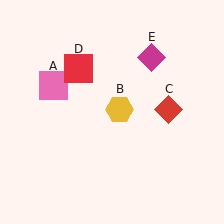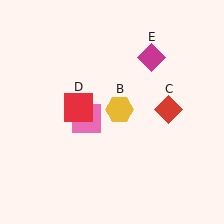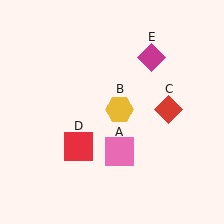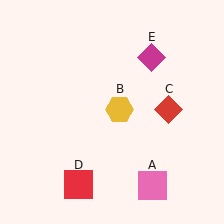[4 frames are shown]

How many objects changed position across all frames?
2 objects changed position: pink square (object A), red square (object D).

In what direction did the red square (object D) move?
The red square (object D) moved down.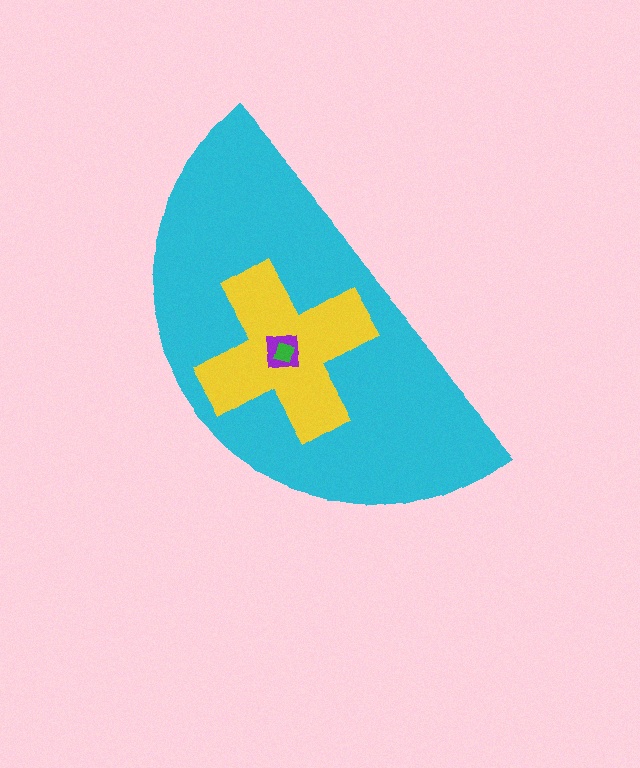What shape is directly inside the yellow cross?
The purple square.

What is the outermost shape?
The cyan semicircle.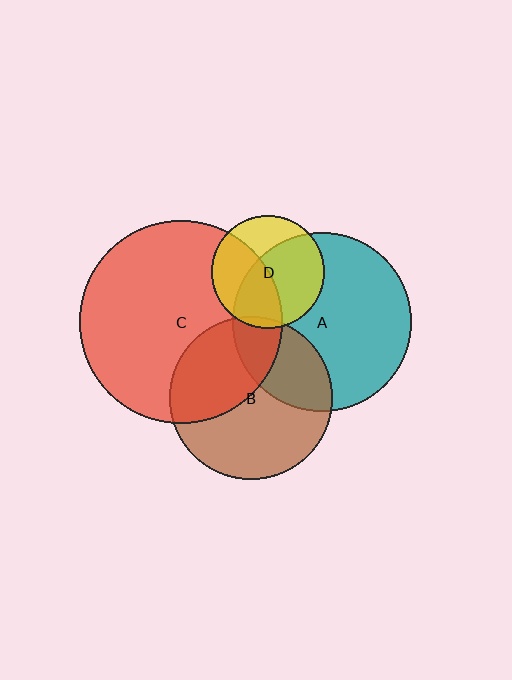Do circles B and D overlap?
Yes.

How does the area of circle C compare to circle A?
Approximately 1.3 times.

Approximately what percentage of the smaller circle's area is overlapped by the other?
Approximately 5%.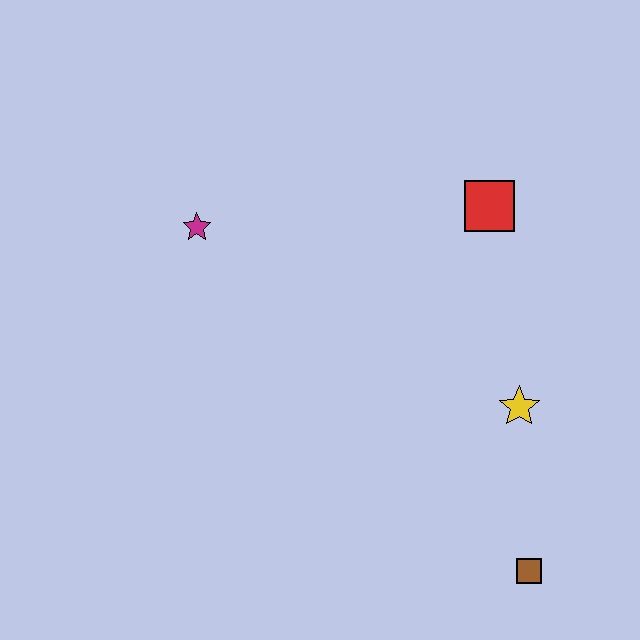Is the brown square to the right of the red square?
Yes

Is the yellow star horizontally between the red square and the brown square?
Yes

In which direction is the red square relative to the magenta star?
The red square is to the right of the magenta star.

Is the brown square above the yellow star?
No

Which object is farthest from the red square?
The brown square is farthest from the red square.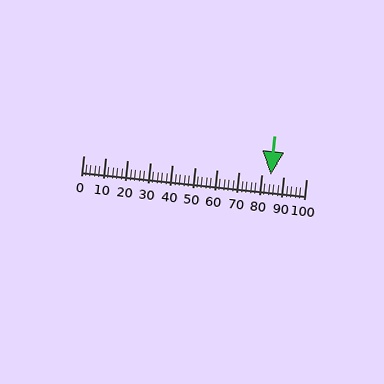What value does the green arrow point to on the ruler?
The green arrow points to approximately 84.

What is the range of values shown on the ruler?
The ruler shows values from 0 to 100.